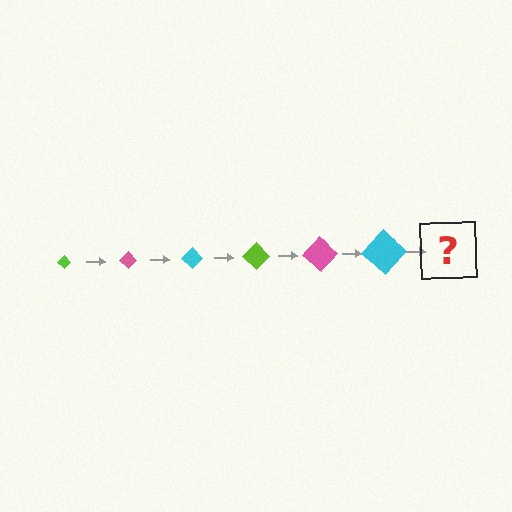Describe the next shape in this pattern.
It should be a lime diamond, larger than the previous one.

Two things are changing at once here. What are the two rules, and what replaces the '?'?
The two rules are that the diamond grows larger each step and the color cycles through lime, pink, and cyan. The '?' should be a lime diamond, larger than the previous one.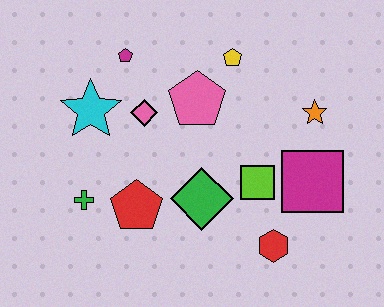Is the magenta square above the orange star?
No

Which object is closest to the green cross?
The red pentagon is closest to the green cross.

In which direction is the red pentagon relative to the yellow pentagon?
The red pentagon is below the yellow pentagon.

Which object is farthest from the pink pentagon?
The red hexagon is farthest from the pink pentagon.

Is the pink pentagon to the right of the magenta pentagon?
Yes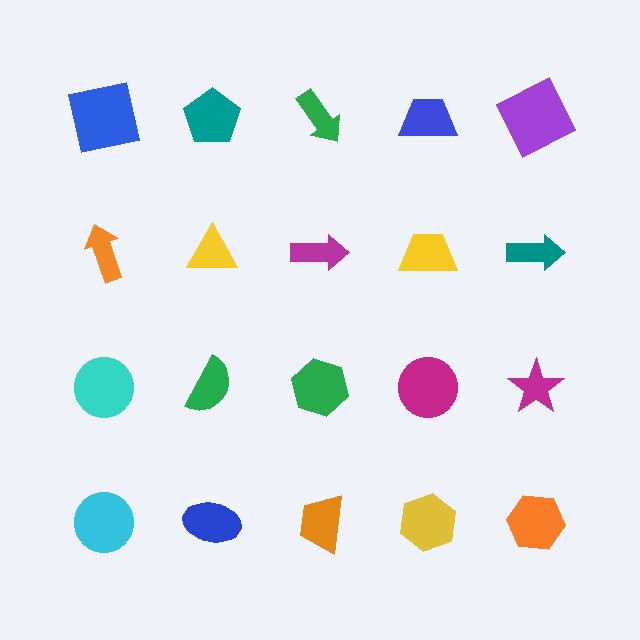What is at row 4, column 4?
A yellow hexagon.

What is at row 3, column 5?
A magenta star.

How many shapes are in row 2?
5 shapes.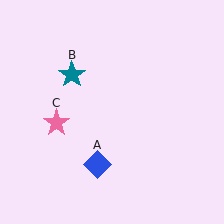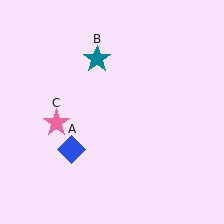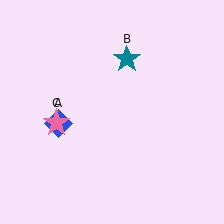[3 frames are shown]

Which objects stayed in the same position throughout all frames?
Pink star (object C) remained stationary.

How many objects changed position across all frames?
2 objects changed position: blue diamond (object A), teal star (object B).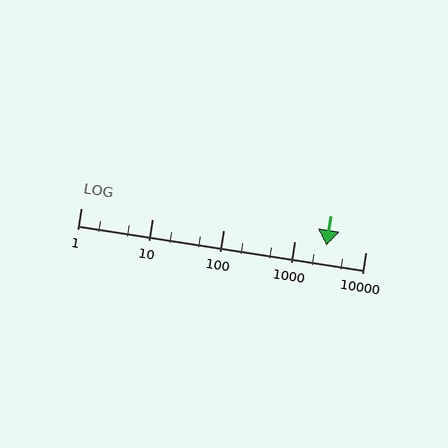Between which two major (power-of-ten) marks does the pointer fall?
The pointer is between 1000 and 10000.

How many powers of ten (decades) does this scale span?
The scale spans 4 decades, from 1 to 10000.